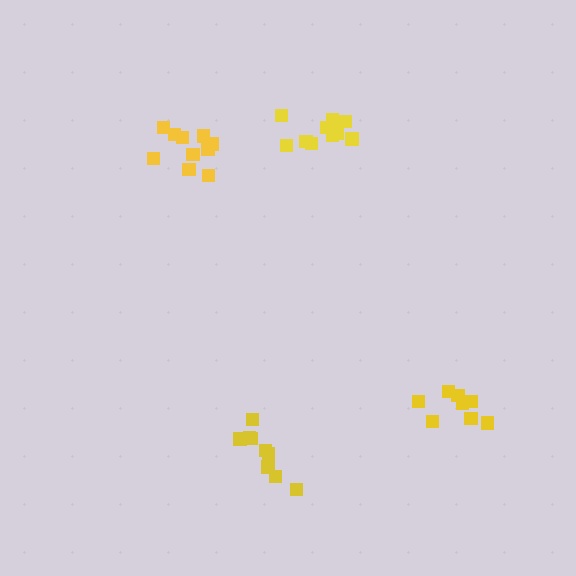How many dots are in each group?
Group 1: 9 dots, Group 2: 10 dots, Group 3: 11 dots, Group 4: 9 dots (39 total).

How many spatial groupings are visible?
There are 4 spatial groupings.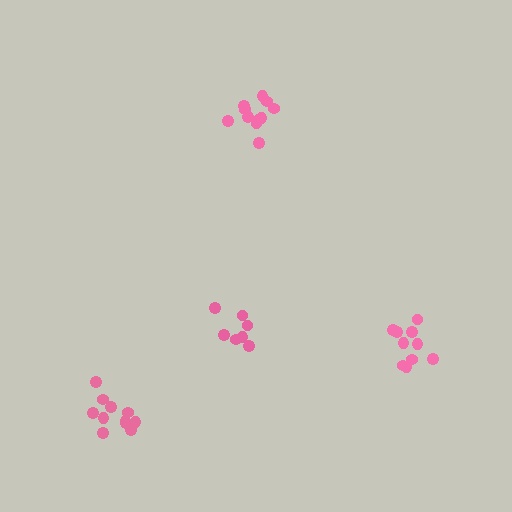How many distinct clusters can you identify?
There are 4 distinct clusters.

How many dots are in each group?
Group 1: 11 dots, Group 2: 7 dots, Group 3: 11 dots, Group 4: 10 dots (39 total).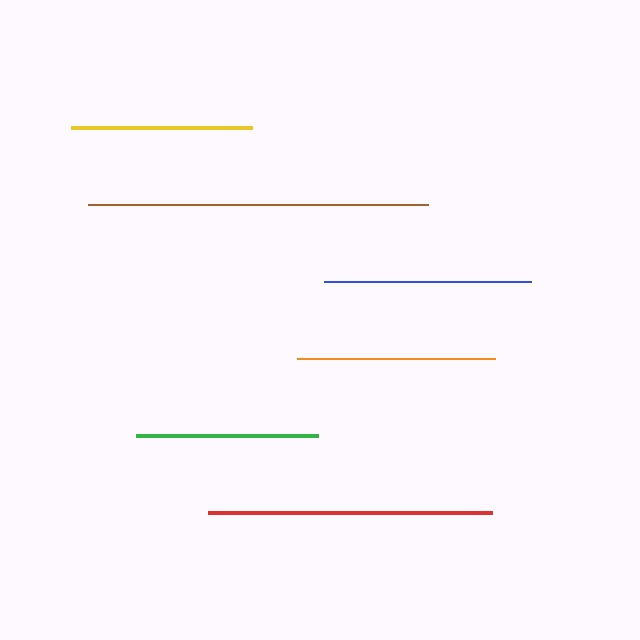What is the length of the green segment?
The green segment is approximately 182 pixels long.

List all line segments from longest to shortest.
From longest to shortest: brown, red, blue, orange, green, yellow.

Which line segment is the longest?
The brown line is the longest at approximately 341 pixels.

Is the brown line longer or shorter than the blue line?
The brown line is longer than the blue line.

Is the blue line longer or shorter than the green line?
The blue line is longer than the green line.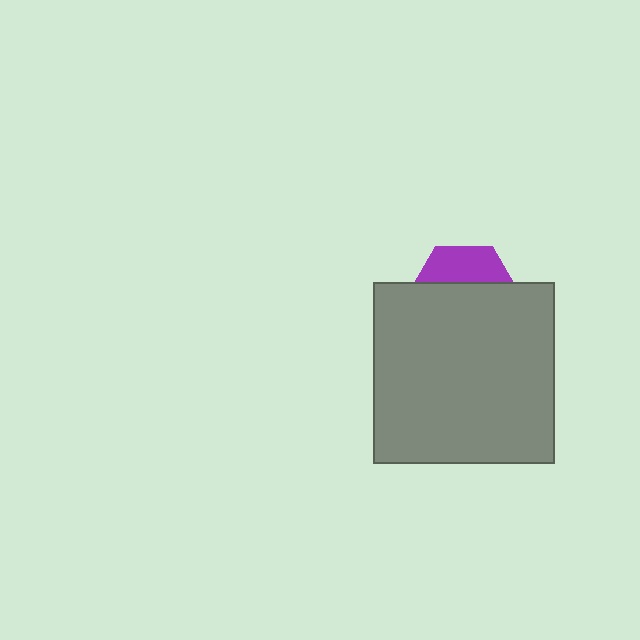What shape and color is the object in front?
The object in front is a gray square.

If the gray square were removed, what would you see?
You would see the complete purple hexagon.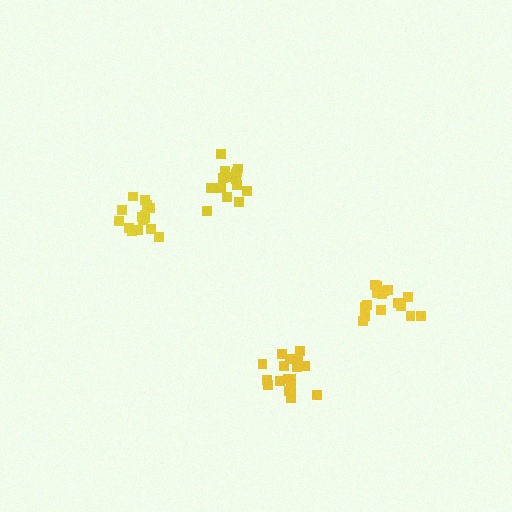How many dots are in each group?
Group 1: 16 dots, Group 2: 18 dots, Group 3: 15 dots, Group 4: 18 dots (67 total).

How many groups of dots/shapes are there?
There are 4 groups.